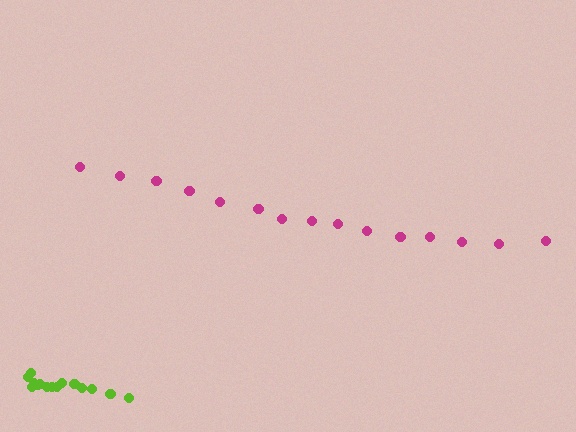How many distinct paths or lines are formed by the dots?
There are 2 distinct paths.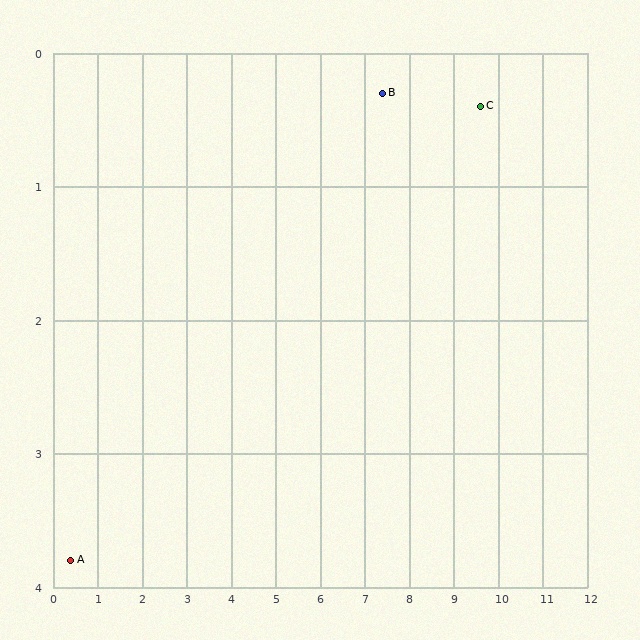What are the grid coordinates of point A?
Point A is at approximately (0.4, 3.8).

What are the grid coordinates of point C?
Point C is at approximately (9.6, 0.4).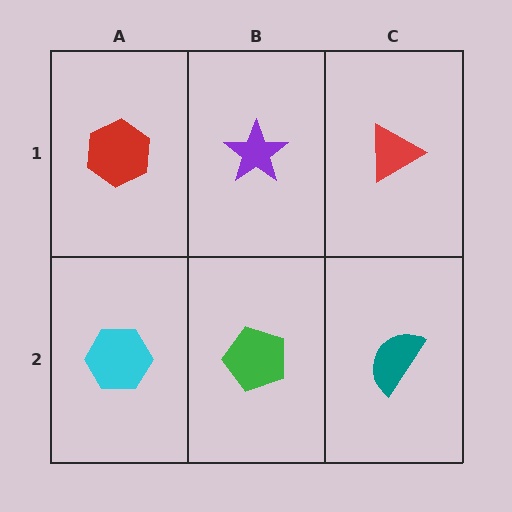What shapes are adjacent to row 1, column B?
A green pentagon (row 2, column B), a red hexagon (row 1, column A), a red triangle (row 1, column C).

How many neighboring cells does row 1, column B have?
3.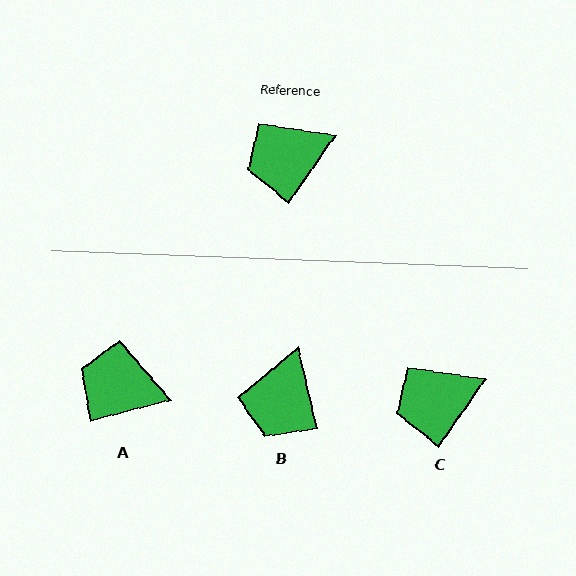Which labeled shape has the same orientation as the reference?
C.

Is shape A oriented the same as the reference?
No, it is off by about 41 degrees.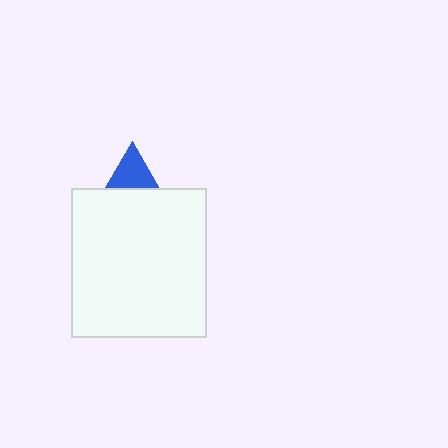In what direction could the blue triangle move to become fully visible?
The blue triangle could move up. That would shift it out from behind the white rectangle entirely.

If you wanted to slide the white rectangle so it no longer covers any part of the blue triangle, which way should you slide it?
Slide it down — that is the most direct way to separate the two shapes.